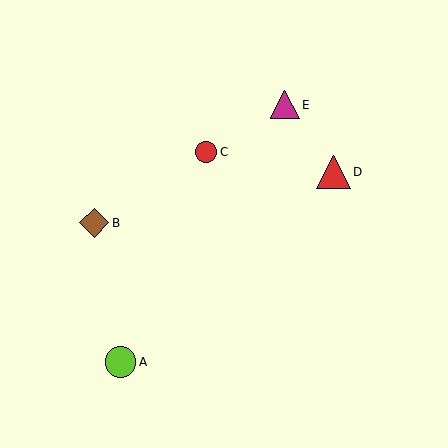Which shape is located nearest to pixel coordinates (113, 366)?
The lime circle (labeled A) at (120, 362) is nearest to that location.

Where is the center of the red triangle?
The center of the red triangle is at (334, 172).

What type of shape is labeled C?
Shape C is a red circle.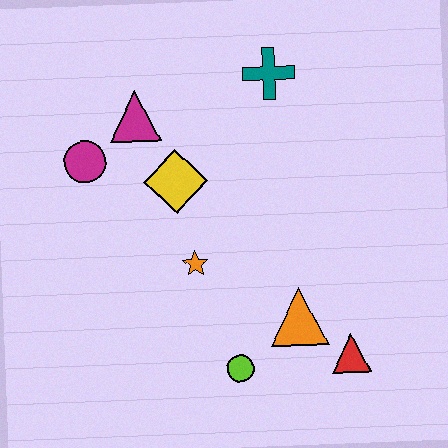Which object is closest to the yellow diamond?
The magenta triangle is closest to the yellow diamond.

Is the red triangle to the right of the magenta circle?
Yes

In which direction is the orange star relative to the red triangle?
The orange star is to the left of the red triangle.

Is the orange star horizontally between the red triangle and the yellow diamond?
Yes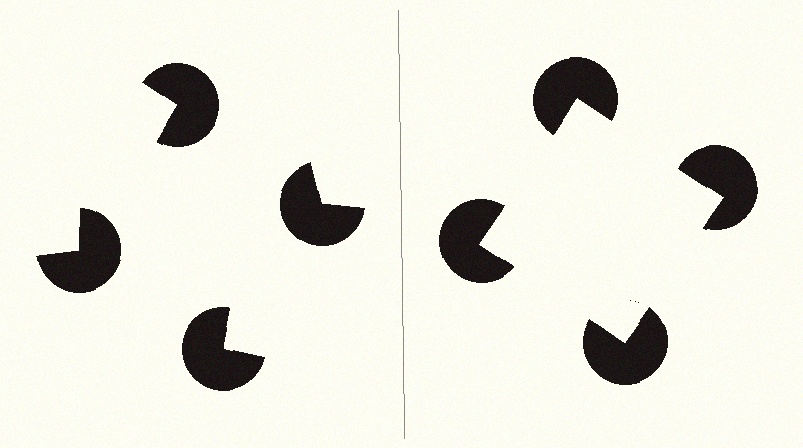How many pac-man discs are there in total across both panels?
8 — 4 on each side.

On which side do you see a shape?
An illusory square appears on the right side. On the left side the wedge cuts are rotated, so no coherent shape forms.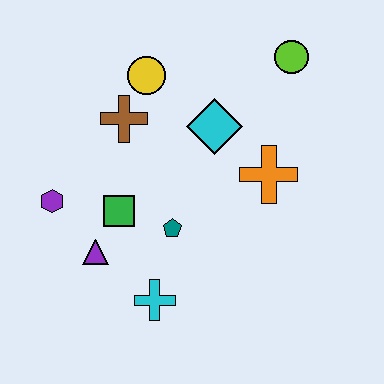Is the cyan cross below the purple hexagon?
Yes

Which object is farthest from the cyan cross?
The lime circle is farthest from the cyan cross.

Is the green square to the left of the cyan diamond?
Yes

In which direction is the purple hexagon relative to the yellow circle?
The purple hexagon is below the yellow circle.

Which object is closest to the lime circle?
The cyan diamond is closest to the lime circle.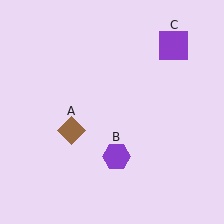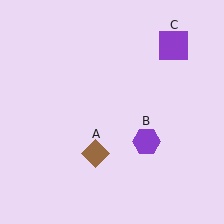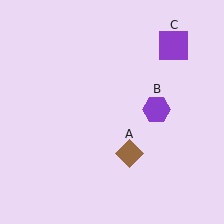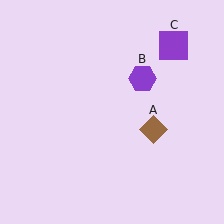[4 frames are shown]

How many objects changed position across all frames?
2 objects changed position: brown diamond (object A), purple hexagon (object B).